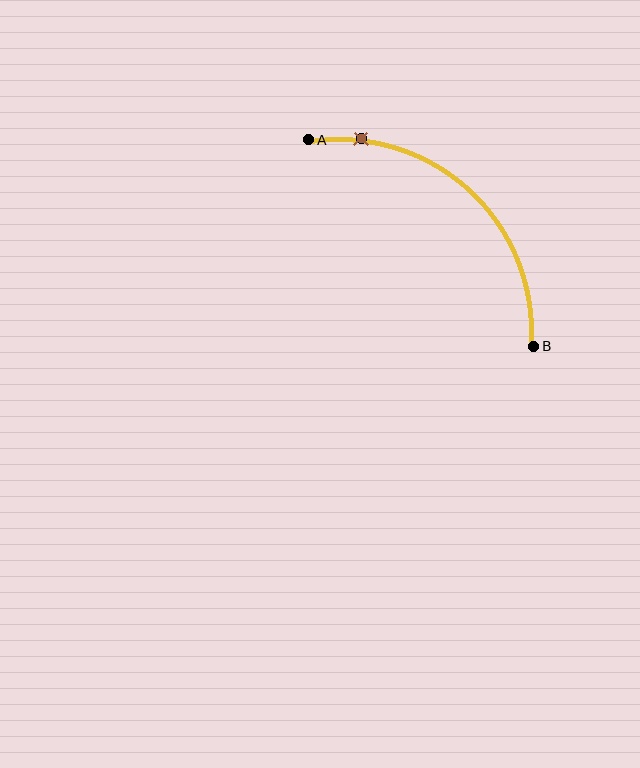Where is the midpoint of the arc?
The arc midpoint is the point on the curve farthest from the straight line joining A and B. It sits above and to the right of that line.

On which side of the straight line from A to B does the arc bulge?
The arc bulges above and to the right of the straight line connecting A and B.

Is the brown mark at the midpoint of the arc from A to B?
No. The brown mark lies on the arc but is closer to endpoint A. The arc midpoint would be at the point on the curve equidistant along the arc from both A and B.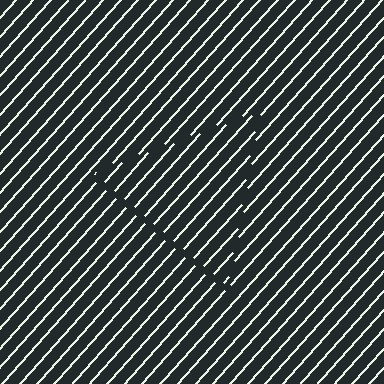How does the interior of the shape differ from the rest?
The interior of the shape contains the same grating, shifted by half a period — the contour is defined by the phase discontinuity where line-ends from the inner and outer gratings abut.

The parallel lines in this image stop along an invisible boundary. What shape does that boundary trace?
An illusory triangle. The interior of the shape contains the same grating, shifted by half a period — the contour is defined by the phase discontinuity where line-ends from the inner and outer gratings abut.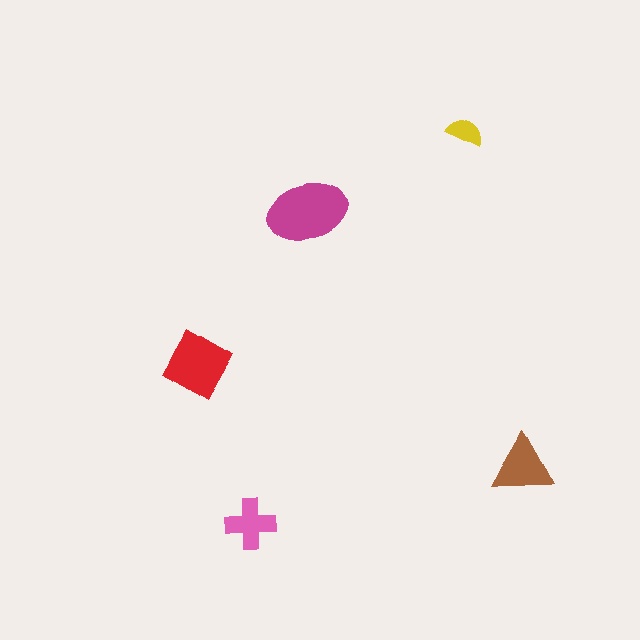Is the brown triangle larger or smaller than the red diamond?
Smaller.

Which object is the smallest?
The yellow semicircle.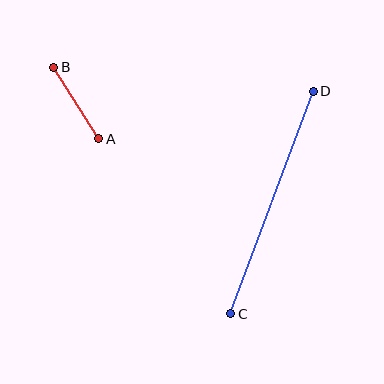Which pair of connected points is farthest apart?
Points C and D are farthest apart.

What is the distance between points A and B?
The distance is approximately 84 pixels.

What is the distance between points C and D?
The distance is approximately 237 pixels.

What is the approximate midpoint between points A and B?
The midpoint is at approximately (76, 103) pixels.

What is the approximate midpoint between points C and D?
The midpoint is at approximately (272, 203) pixels.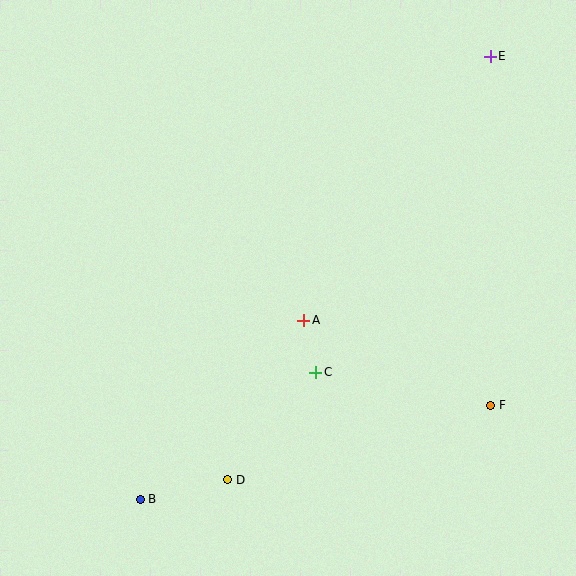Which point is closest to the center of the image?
Point A at (304, 320) is closest to the center.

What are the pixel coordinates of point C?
Point C is at (316, 372).